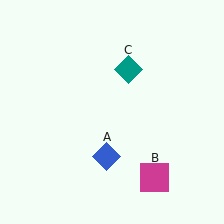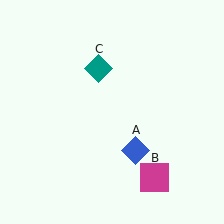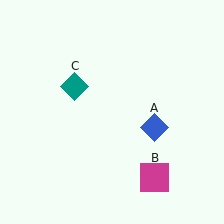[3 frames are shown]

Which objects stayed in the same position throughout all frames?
Magenta square (object B) remained stationary.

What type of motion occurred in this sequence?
The blue diamond (object A), teal diamond (object C) rotated counterclockwise around the center of the scene.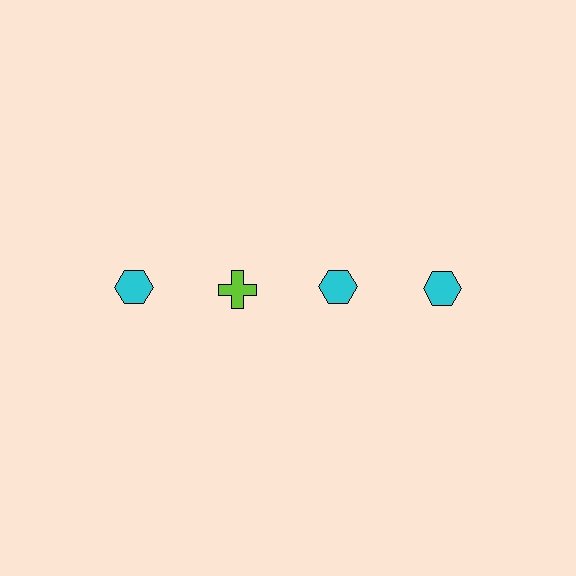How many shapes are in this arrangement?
There are 4 shapes arranged in a grid pattern.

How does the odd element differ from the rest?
It differs in both color (lime instead of cyan) and shape (cross instead of hexagon).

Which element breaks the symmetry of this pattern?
The lime cross in the top row, second from left column breaks the symmetry. All other shapes are cyan hexagons.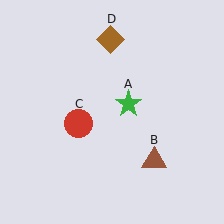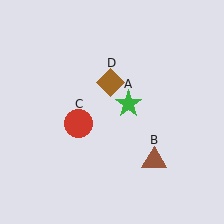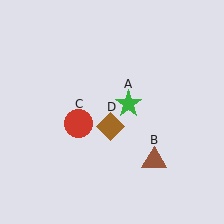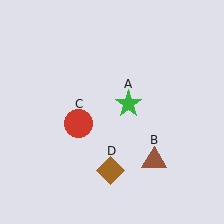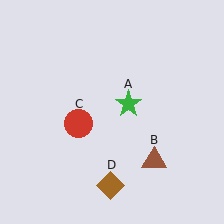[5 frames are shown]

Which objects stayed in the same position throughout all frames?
Green star (object A) and brown triangle (object B) and red circle (object C) remained stationary.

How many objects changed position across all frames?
1 object changed position: brown diamond (object D).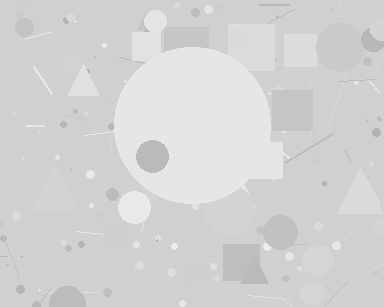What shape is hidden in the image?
A circle is hidden in the image.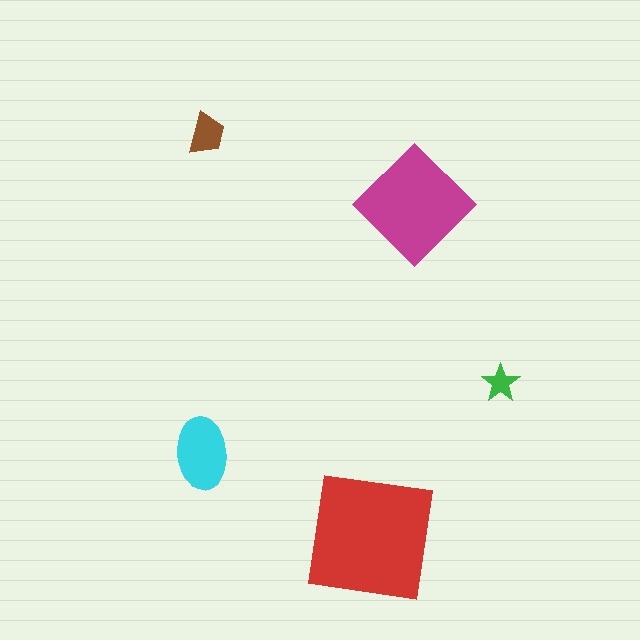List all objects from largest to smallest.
The red square, the magenta diamond, the cyan ellipse, the brown trapezoid, the green star.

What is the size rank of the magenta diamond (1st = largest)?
2nd.